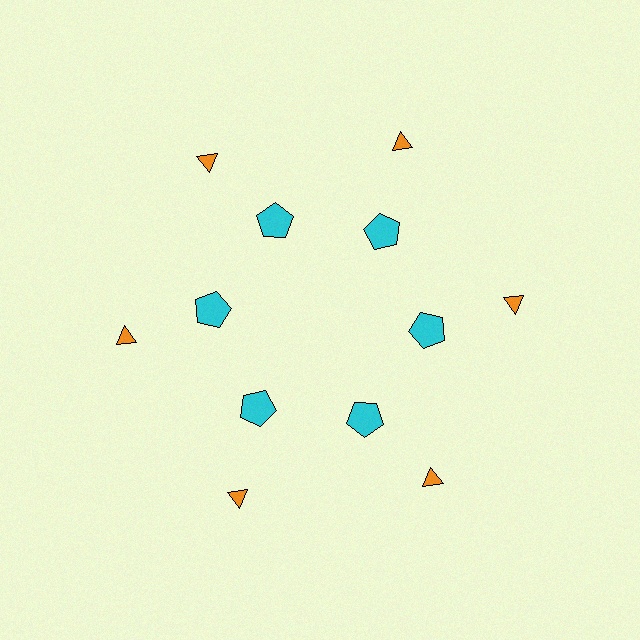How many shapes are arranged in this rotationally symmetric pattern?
There are 12 shapes, arranged in 6 groups of 2.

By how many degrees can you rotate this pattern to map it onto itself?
The pattern maps onto itself every 60 degrees of rotation.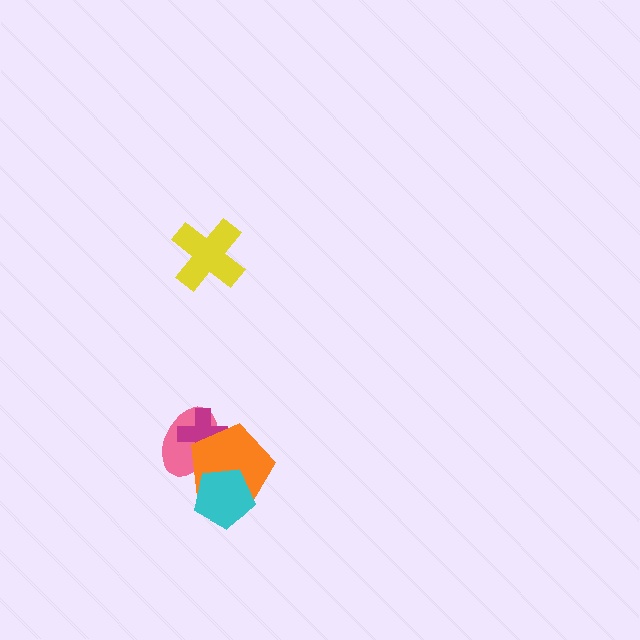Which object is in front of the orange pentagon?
The cyan pentagon is in front of the orange pentagon.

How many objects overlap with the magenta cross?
2 objects overlap with the magenta cross.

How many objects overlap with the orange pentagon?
3 objects overlap with the orange pentagon.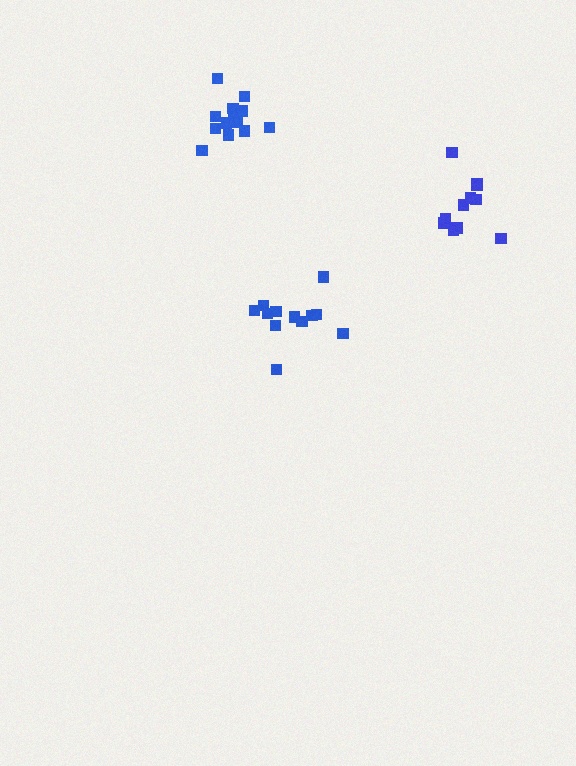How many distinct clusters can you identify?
There are 3 distinct clusters.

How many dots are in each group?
Group 1: 12 dots, Group 2: 11 dots, Group 3: 13 dots (36 total).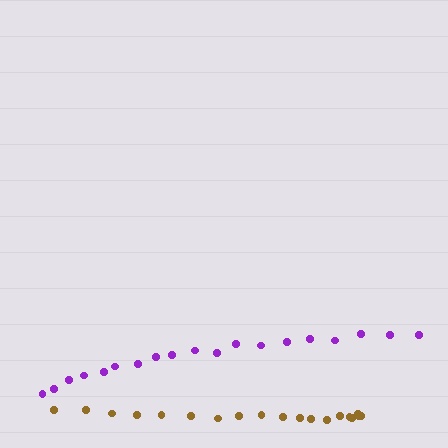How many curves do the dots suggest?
There are 2 distinct paths.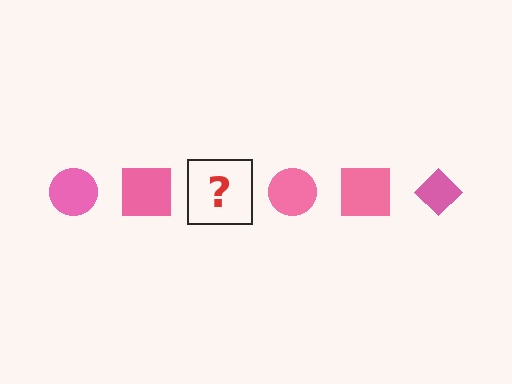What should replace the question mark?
The question mark should be replaced with a pink diamond.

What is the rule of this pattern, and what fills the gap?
The rule is that the pattern cycles through circle, square, diamond shapes in pink. The gap should be filled with a pink diamond.